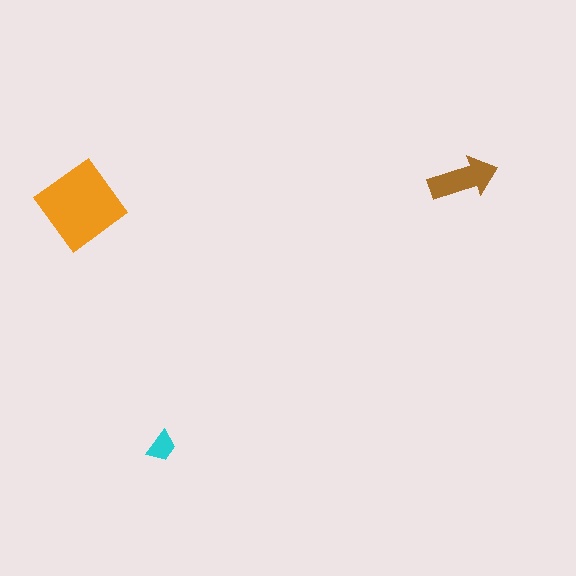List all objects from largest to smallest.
The orange diamond, the brown arrow, the cyan trapezoid.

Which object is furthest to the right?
The brown arrow is rightmost.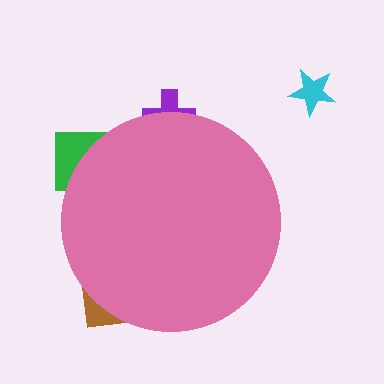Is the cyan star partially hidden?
No, the cyan star is fully visible.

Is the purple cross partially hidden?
Yes, the purple cross is partially hidden behind the pink circle.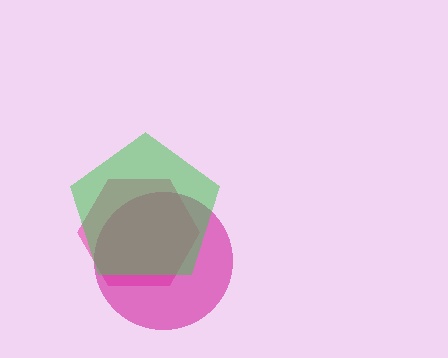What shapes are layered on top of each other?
The layered shapes are: a pink hexagon, a magenta circle, a green pentagon.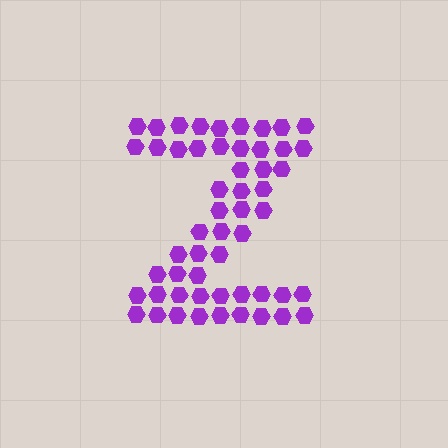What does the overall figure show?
The overall figure shows the letter Z.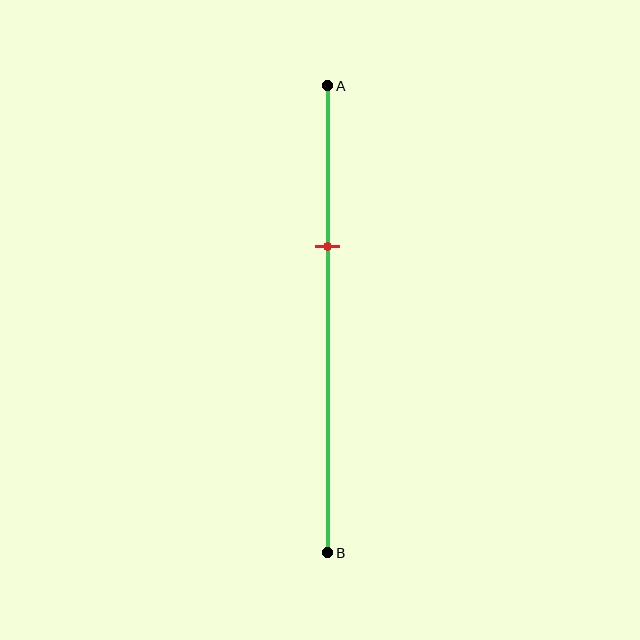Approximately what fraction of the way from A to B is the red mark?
The red mark is approximately 35% of the way from A to B.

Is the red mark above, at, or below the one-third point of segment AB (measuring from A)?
The red mark is approximately at the one-third point of segment AB.